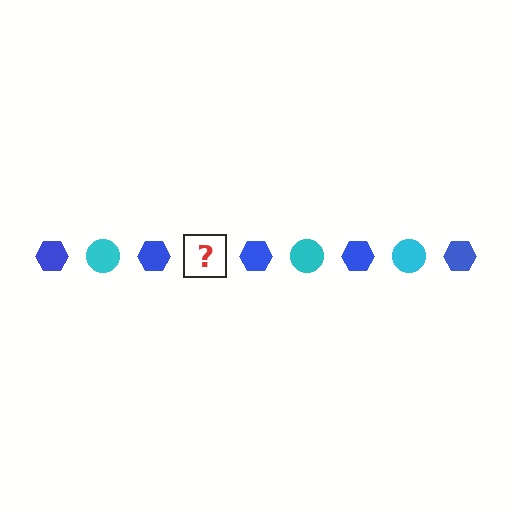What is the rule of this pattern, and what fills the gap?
The rule is that the pattern alternates between blue hexagon and cyan circle. The gap should be filled with a cyan circle.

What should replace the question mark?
The question mark should be replaced with a cyan circle.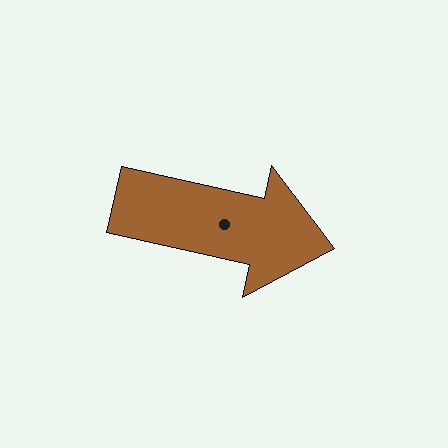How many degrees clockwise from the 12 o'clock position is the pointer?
Approximately 103 degrees.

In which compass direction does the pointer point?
East.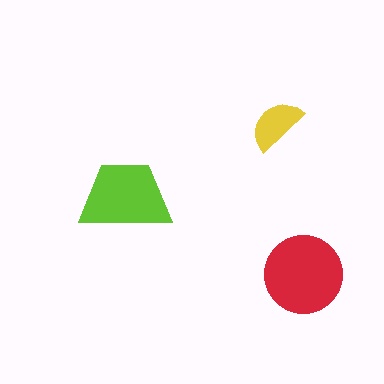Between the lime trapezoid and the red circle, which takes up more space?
The red circle.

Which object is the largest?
The red circle.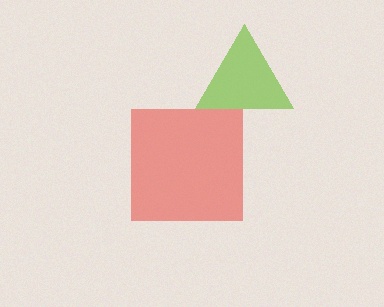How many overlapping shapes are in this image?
There are 2 overlapping shapes in the image.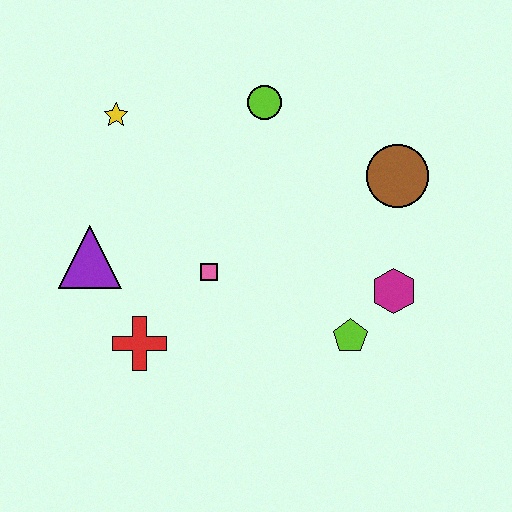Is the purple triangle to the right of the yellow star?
No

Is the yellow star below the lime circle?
Yes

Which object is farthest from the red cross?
The brown circle is farthest from the red cross.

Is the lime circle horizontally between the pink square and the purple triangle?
No